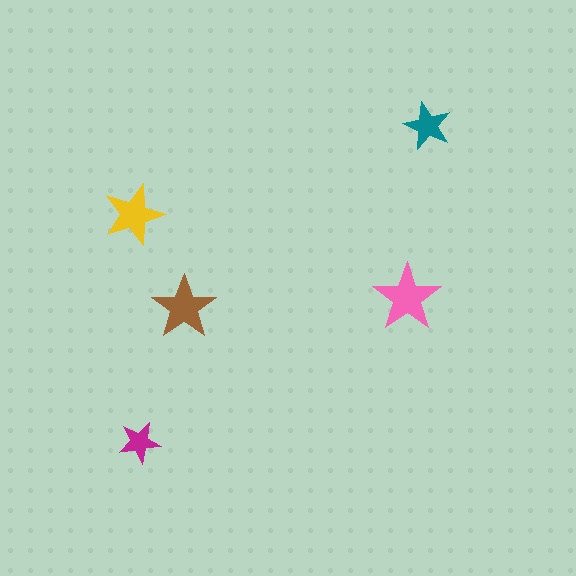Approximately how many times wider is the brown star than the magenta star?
About 1.5 times wider.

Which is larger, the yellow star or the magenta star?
The yellow one.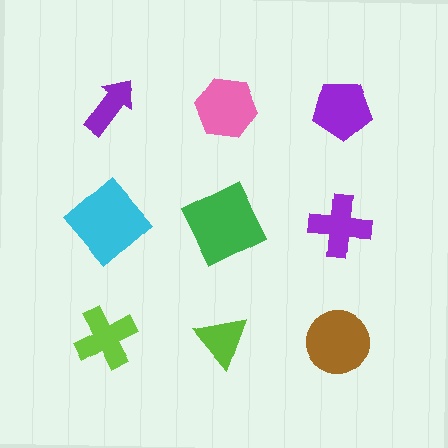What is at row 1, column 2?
A pink hexagon.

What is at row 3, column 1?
A lime cross.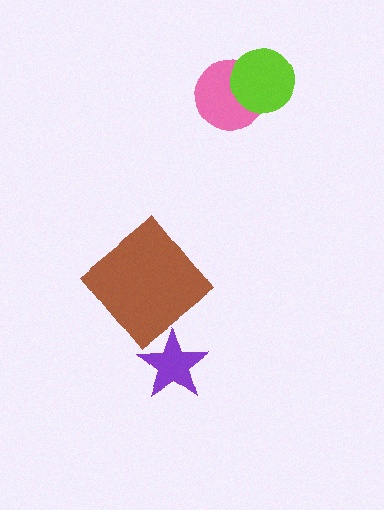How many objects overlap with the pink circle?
1 object overlaps with the pink circle.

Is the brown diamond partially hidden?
No, no other shape covers it.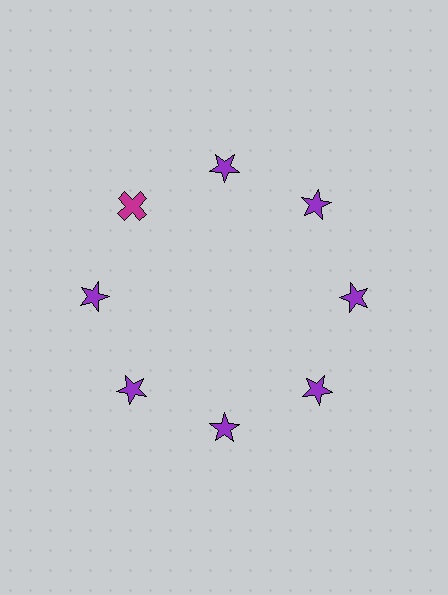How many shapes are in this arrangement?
There are 8 shapes arranged in a ring pattern.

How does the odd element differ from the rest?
It differs in both color (magenta instead of purple) and shape (cross instead of star).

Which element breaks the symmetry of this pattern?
The magenta cross at roughly the 10 o'clock position breaks the symmetry. All other shapes are purple stars.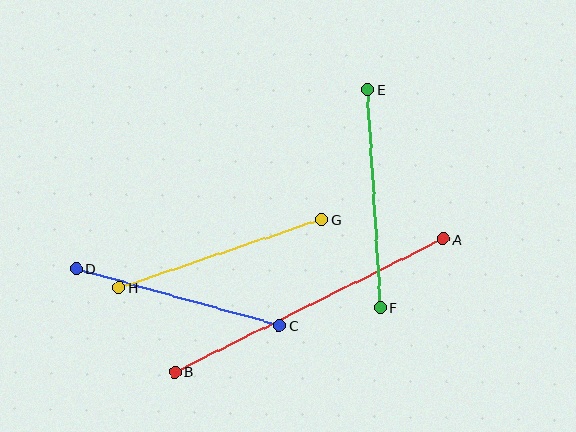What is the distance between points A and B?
The distance is approximately 299 pixels.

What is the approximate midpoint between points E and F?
The midpoint is at approximately (374, 199) pixels.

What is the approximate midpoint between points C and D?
The midpoint is at approximately (178, 297) pixels.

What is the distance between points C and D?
The distance is approximately 211 pixels.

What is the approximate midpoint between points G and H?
The midpoint is at approximately (220, 254) pixels.